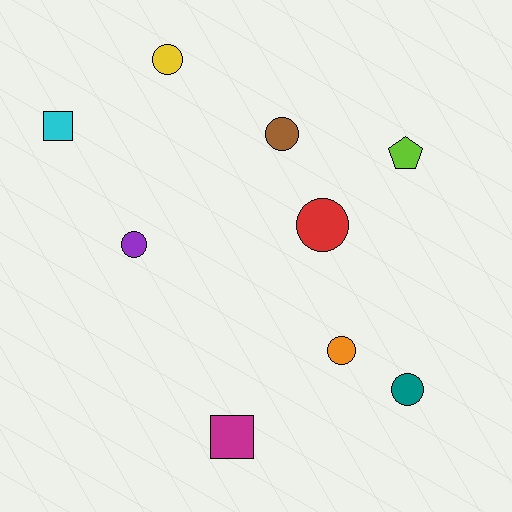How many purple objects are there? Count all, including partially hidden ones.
There is 1 purple object.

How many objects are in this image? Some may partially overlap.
There are 9 objects.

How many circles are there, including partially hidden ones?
There are 6 circles.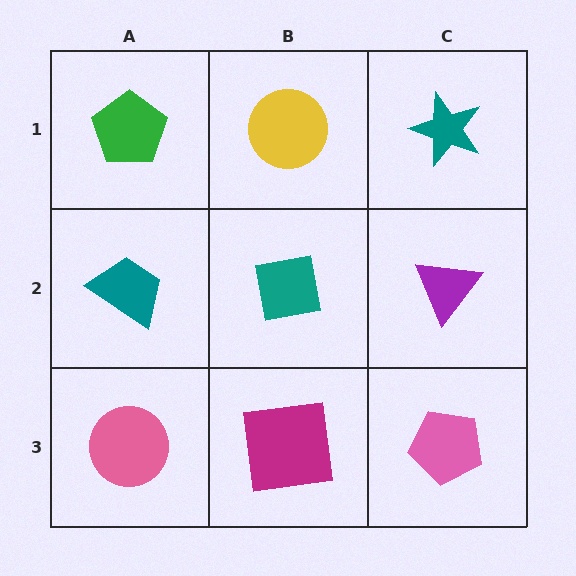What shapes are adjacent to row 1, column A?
A teal trapezoid (row 2, column A), a yellow circle (row 1, column B).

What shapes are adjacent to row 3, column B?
A teal square (row 2, column B), a pink circle (row 3, column A), a pink pentagon (row 3, column C).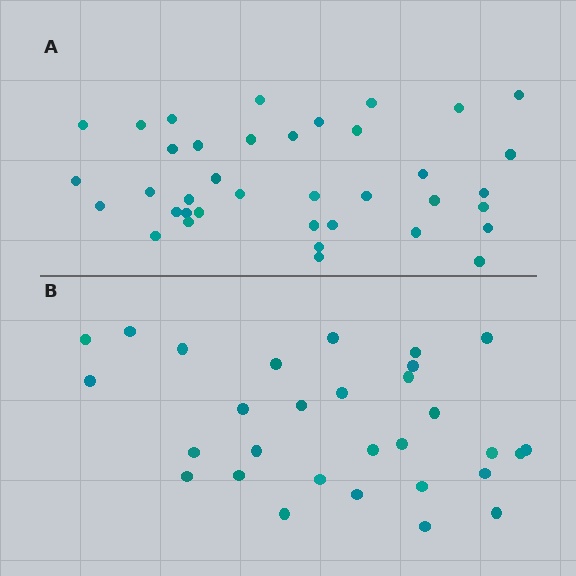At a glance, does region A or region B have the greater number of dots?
Region A (the top region) has more dots.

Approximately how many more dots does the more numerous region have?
Region A has roughly 8 or so more dots than region B.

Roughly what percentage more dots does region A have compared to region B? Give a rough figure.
About 25% more.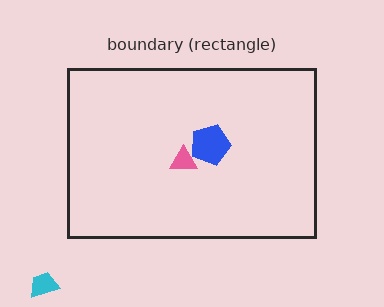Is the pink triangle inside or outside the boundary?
Inside.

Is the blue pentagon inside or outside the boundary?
Inside.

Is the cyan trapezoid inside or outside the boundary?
Outside.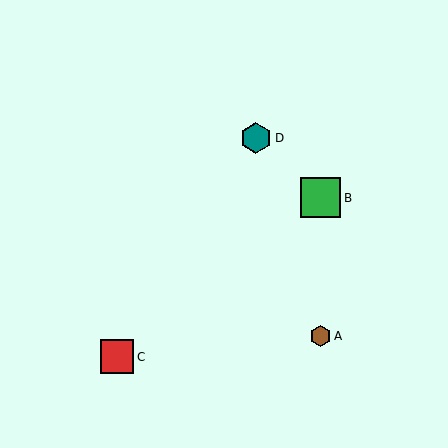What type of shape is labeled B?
Shape B is a green square.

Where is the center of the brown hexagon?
The center of the brown hexagon is at (321, 336).